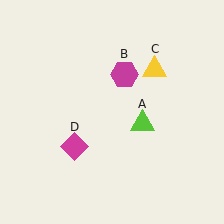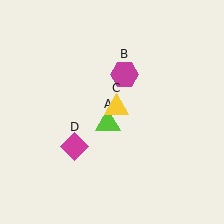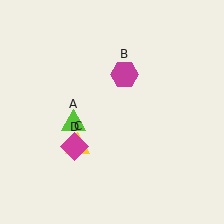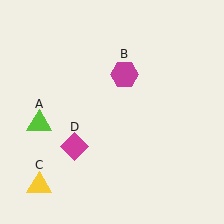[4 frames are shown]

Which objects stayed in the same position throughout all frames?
Magenta hexagon (object B) and magenta diamond (object D) remained stationary.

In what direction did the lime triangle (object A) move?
The lime triangle (object A) moved left.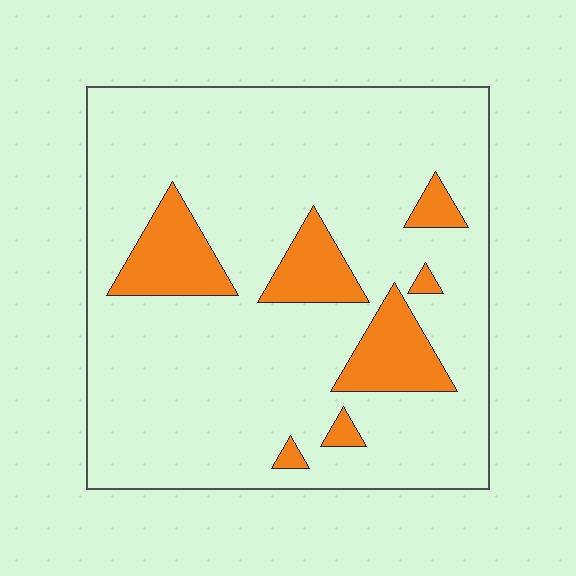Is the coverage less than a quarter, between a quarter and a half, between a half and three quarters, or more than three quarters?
Less than a quarter.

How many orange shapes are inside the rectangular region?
7.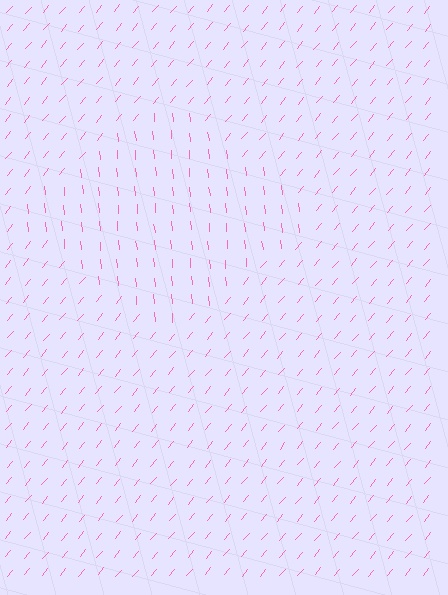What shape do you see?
I see a diamond.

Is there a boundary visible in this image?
Yes, there is a texture boundary formed by a change in line orientation.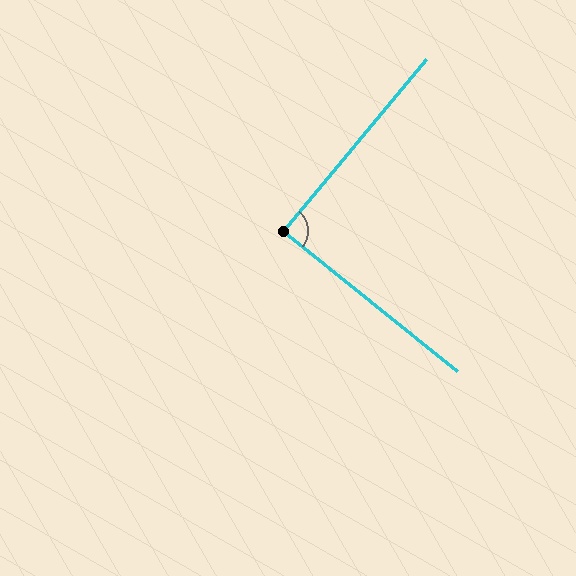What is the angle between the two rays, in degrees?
Approximately 89 degrees.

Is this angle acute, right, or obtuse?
It is approximately a right angle.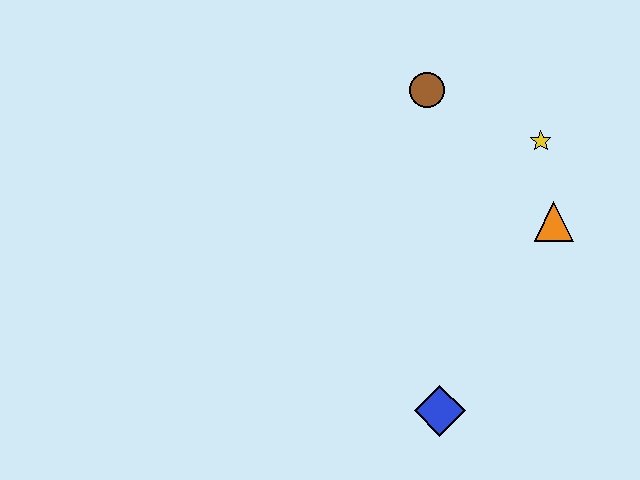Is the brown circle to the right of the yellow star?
No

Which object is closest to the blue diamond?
The orange triangle is closest to the blue diamond.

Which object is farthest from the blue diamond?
The brown circle is farthest from the blue diamond.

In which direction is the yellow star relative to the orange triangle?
The yellow star is above the orange triangle.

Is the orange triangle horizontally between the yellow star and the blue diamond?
No